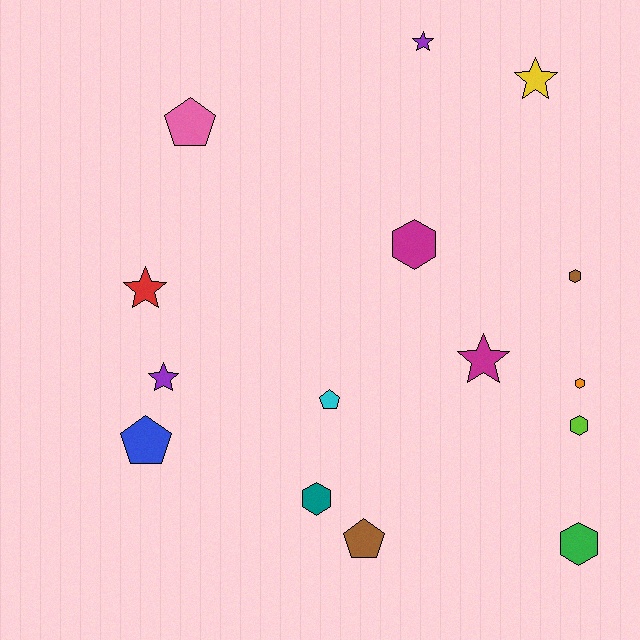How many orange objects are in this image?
There is 1 orange object.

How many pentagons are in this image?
There are 4 pentagons.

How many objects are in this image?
There are 15 objects.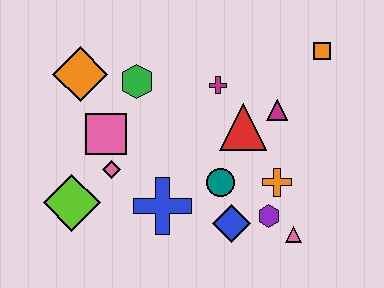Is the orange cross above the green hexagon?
No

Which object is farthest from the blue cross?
The orange square is farthest from the blue cross.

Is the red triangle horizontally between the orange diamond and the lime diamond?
No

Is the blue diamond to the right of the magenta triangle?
No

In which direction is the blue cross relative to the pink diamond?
The blue cross is to the right of the pink diamond.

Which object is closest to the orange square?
The magenta triangle is closest to the orange square.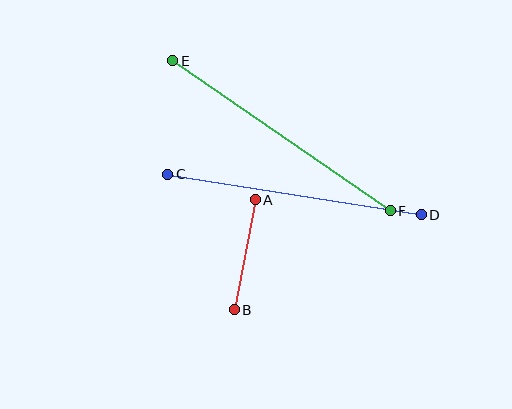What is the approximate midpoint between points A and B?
The midpoint is at approximately (245, 255) pixels.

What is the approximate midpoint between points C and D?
The midpoint is at approximately (295, 194) pixels.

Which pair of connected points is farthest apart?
Points E and F are farthest apart.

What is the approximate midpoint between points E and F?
The midpoint is at approximately (281, 136) pixels.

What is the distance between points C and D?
The distance is approximately 257 pixels.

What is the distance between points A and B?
The distance is approximately 112 pixels.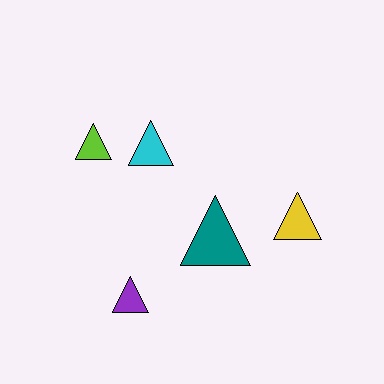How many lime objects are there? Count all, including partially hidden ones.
There is 1 lime object.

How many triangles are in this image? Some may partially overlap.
There are 5 triangles.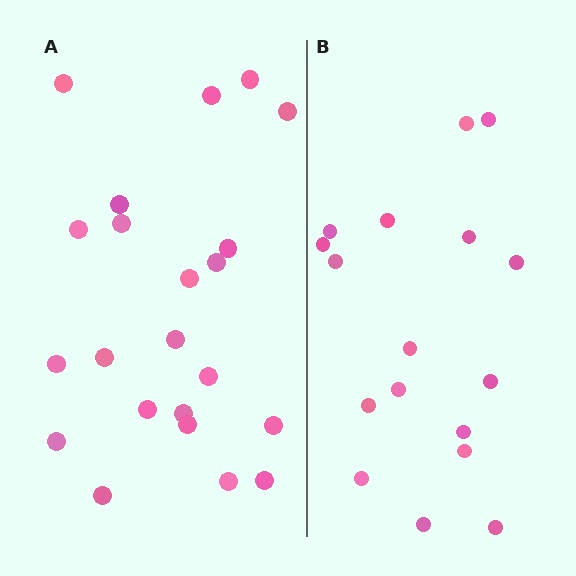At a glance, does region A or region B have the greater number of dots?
Region A (the left region) has more dots.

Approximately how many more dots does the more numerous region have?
Region A has about 5 more dots than region B.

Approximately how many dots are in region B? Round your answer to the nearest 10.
About 20 dots. (The exact count is 17, which rounds to 20.)